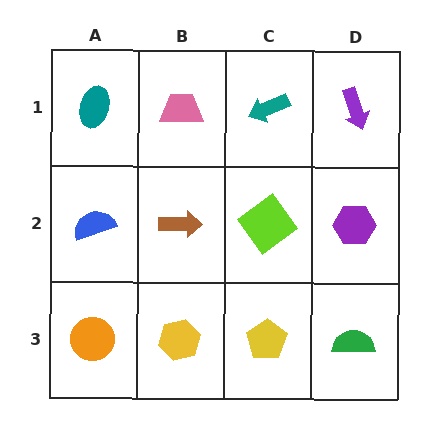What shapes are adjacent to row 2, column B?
A pink trapezoid (row 1, column B), a yellow hexagon (row 3, column B), a blue semicircle (row 2, column A), a lime diamond (row 2, column C).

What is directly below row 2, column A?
An orange circle.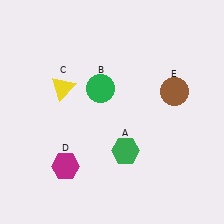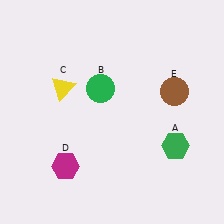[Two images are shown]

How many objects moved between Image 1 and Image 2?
1 object moved between the two images.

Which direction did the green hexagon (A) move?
The green hexagon (A) moved right.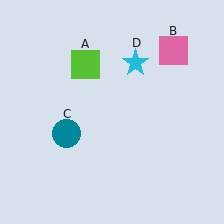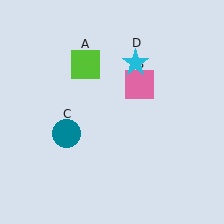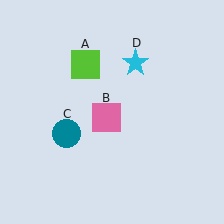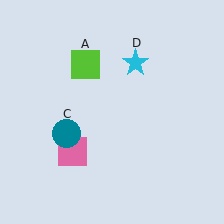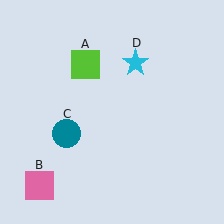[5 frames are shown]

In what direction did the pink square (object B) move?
The pink square (object B) moved down and to the left.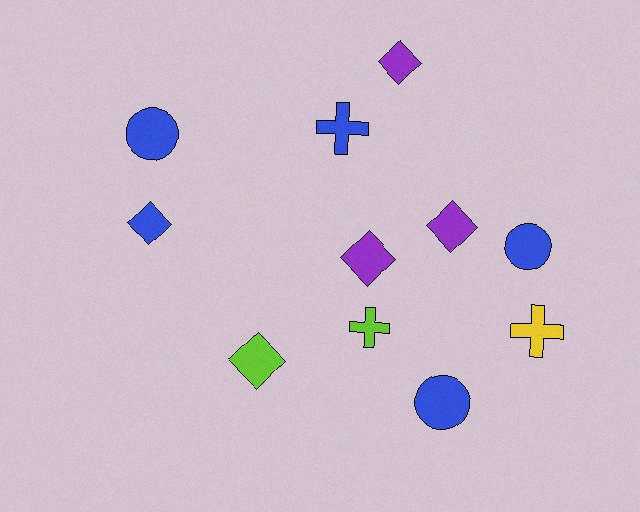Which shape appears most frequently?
Diamond, with 5 objects.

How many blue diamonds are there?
There is 1 blue diamond.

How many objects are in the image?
There are 11 objects.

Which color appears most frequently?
Blue, with 5 objects.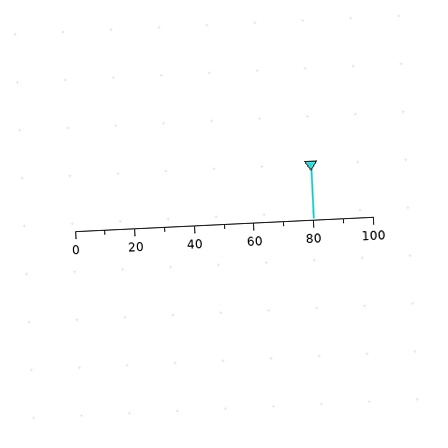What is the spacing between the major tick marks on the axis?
The major ticks are spaced 20 apart.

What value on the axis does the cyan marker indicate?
The marker indicates approximately 80.